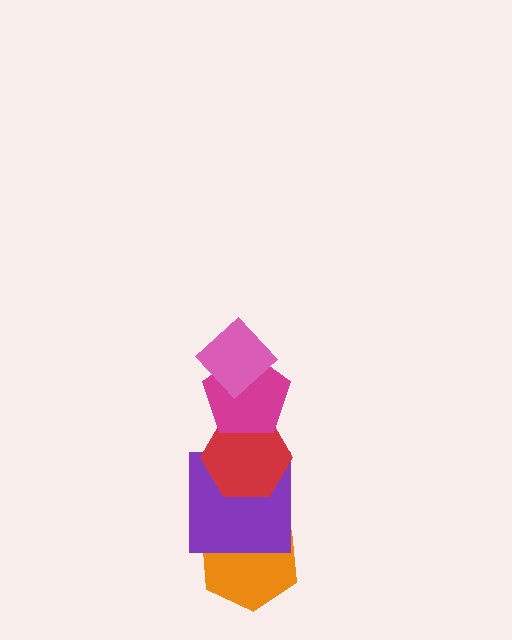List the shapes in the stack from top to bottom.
From top to bottom: the pink diamond, the magenta pentagon, the red hexagon, the purple square, the orange hexagon.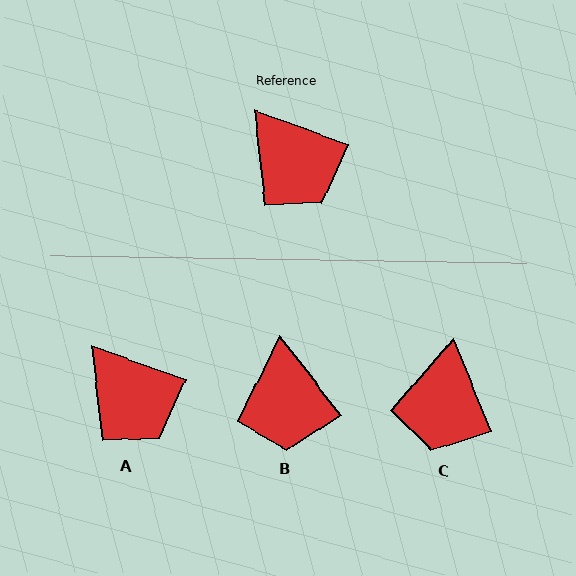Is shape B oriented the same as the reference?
No, it is off by about 32 degrees.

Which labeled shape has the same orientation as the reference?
A.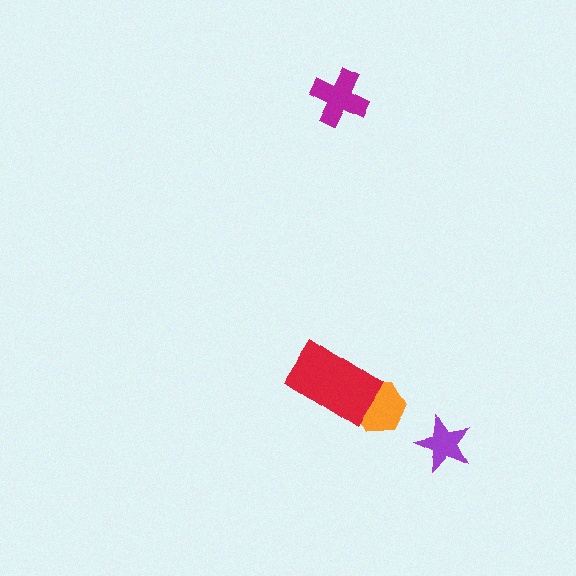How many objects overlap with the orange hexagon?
1 object overlaps with the orange hexagon.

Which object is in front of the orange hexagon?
The red rectangle is in front of the orange hexagon.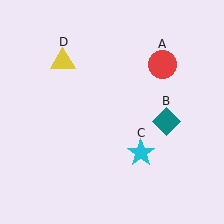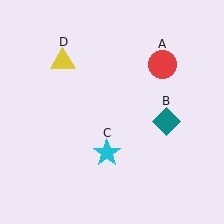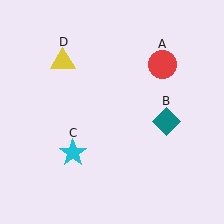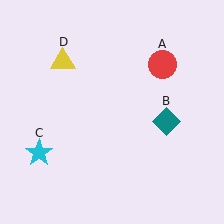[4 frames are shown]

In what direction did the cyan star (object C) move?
The cyan star (object C) moved left.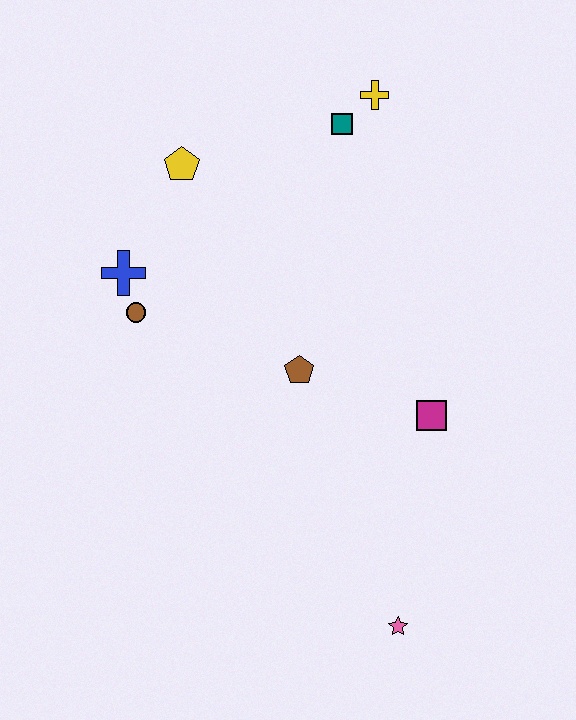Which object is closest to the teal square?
The yellow cross is closest to the teal square.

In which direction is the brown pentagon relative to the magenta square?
The brown pentagon is to the left of the magenta square.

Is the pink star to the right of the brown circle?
Yes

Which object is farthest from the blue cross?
The pink star is farthest from the blue cross.